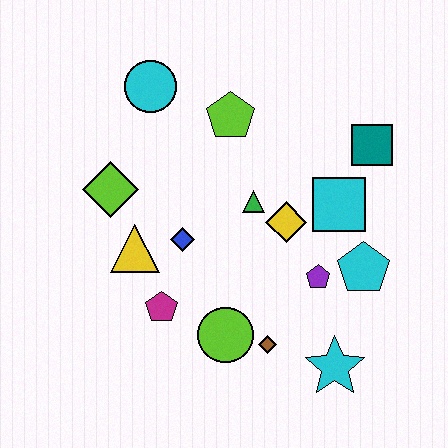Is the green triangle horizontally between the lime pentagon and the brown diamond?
Yes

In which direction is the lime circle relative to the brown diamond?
The lime circle is to the left of the brown diamond.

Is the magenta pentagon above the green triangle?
No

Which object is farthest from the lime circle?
The cyan circle is farthest from the lime circle.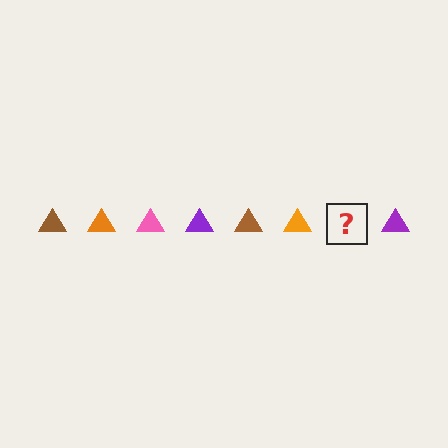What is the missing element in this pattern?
The missing element is a pink triangle.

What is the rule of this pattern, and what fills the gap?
The rule is that the pattern cycles through brown, orange, pink, purple triangles. The gap should be filled with a pink triangle.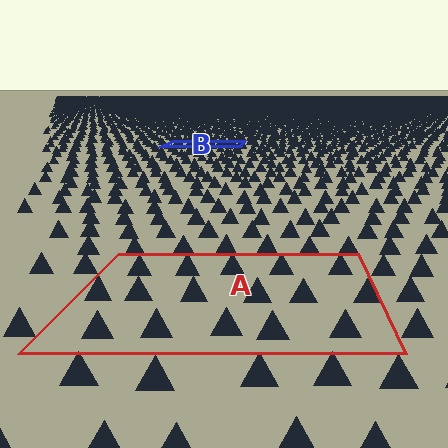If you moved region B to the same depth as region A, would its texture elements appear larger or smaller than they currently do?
They would appear larger. At a closer depth, the same texture elements are projected at a bigger on-screen size.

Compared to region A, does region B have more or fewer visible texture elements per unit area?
Region B has more texture elements per unit area — they are packed more densely because it is farther away.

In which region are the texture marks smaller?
The texture marks are smaller in region B, because it is farther away.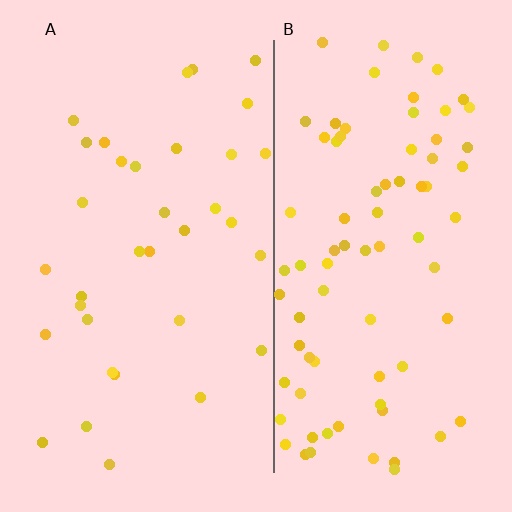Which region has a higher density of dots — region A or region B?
B (the right).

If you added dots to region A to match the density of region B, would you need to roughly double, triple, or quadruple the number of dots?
Approximately double.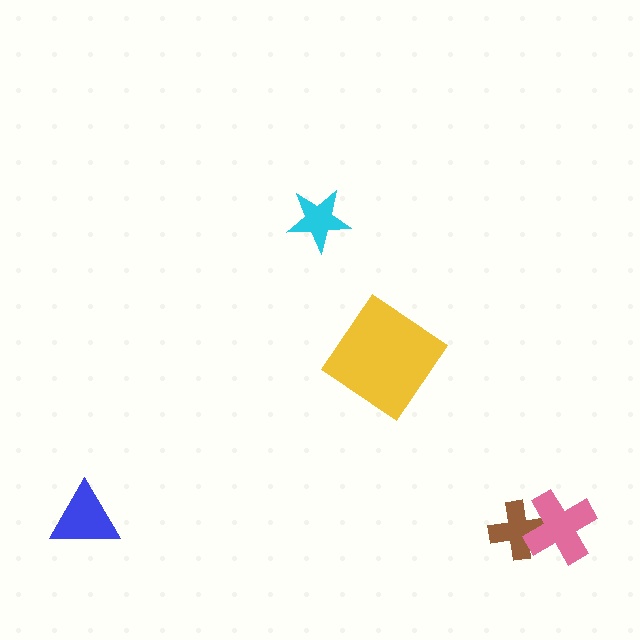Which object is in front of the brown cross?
The pink cross is in front of the brown cross.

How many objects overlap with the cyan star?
0 objects overlap with the cyan star.